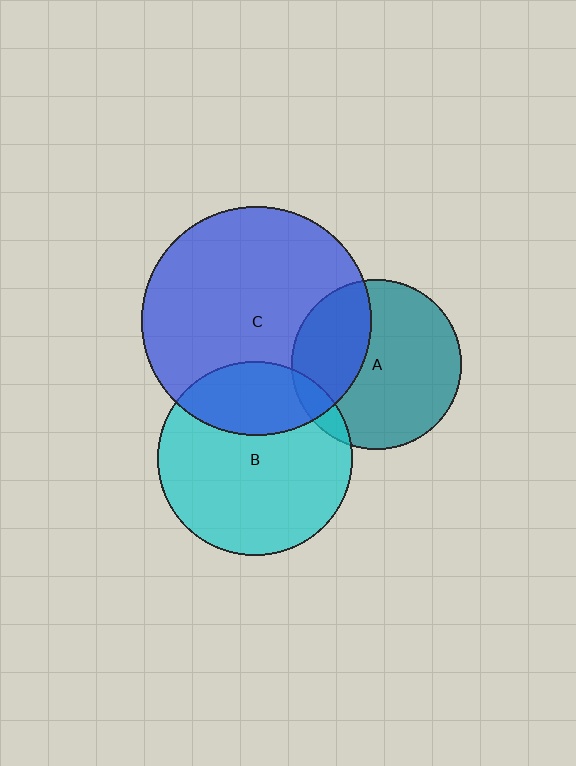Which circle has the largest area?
Circle C (blue).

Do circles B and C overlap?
Yes.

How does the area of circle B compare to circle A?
Approximately 1.3 times.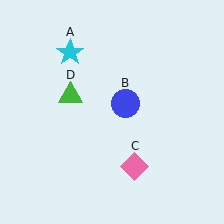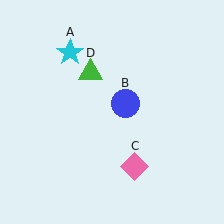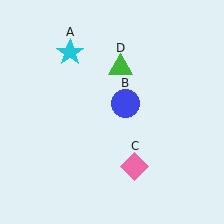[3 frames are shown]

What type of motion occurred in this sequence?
The green triangle (object D) rotated clockwise around the center of the scene.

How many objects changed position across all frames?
1 object changed position: green triangle (object D).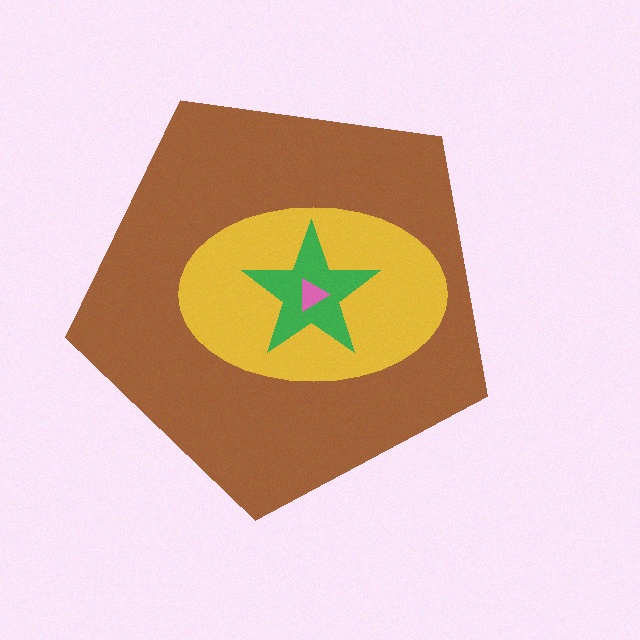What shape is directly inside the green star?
The pink triangle.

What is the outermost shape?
The brown pentagon.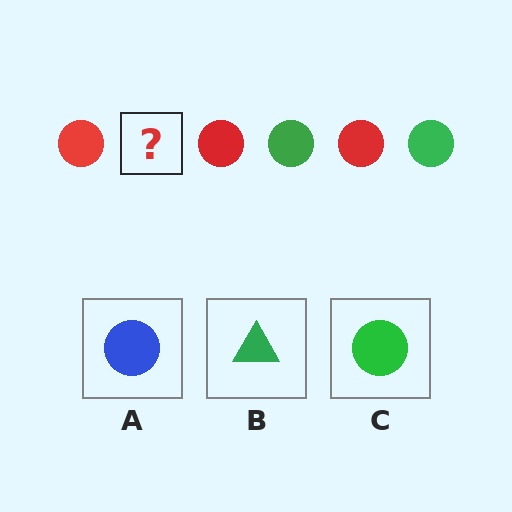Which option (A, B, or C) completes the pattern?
C.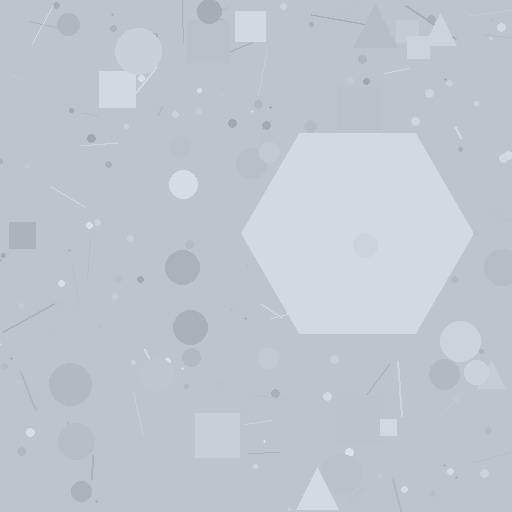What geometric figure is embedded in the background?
A hexagon is embedded in the background.